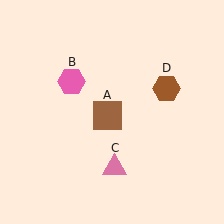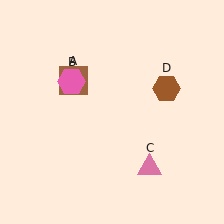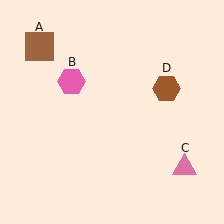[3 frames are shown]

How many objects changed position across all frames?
2 objects changed position: brown square (object A), pink triangle (object C).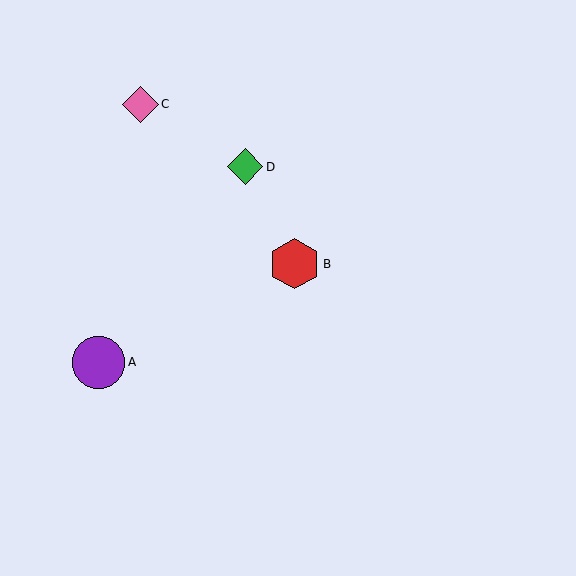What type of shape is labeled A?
Shape A is a purple circle.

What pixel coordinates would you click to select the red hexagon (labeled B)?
Click at (295, 264) to select the red hexagon B.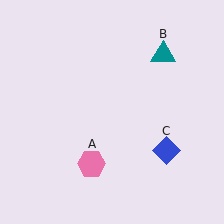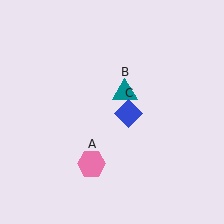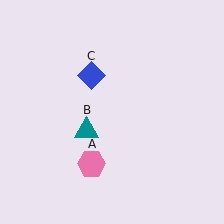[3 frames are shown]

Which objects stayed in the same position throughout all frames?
Pink hexagon (object A) remained stationary.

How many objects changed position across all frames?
2 objects changed position: teal triangle (object B), blue diamond (object C).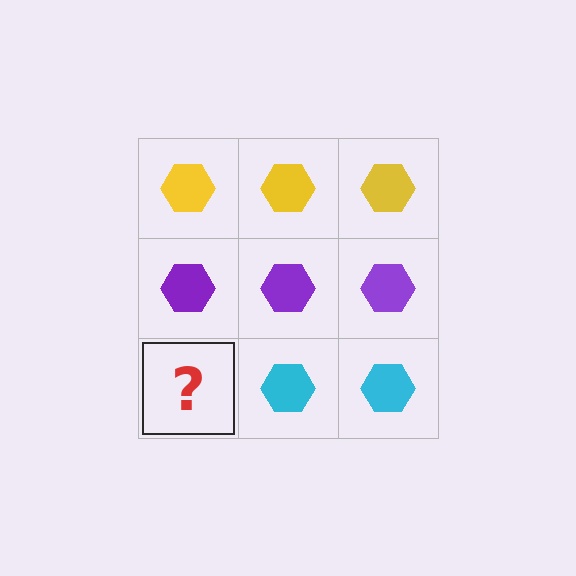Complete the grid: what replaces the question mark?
The question mark should be replaced with a cyan hexagon.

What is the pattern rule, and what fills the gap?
The rule is that each row has a consistent color. The gap should be filled with a cyan hexagon.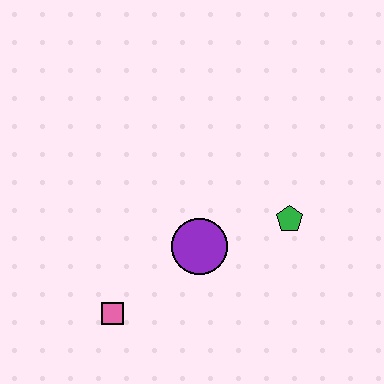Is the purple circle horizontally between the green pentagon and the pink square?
Yes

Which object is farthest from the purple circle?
The pink square is farthest from the purple circle.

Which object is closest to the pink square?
The purple circle is closest to the pink square.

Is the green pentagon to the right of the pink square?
Yes